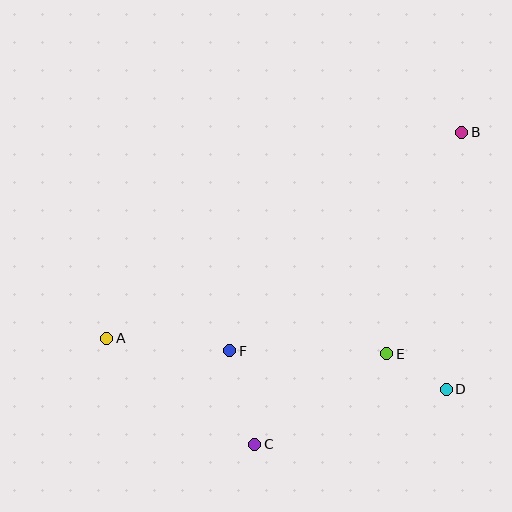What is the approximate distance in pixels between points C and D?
The distance between C and D is approximately 199 pixels.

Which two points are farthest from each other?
Points A and B are farthest from each other.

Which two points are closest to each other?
Points D and E are closest to each other.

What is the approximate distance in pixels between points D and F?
The distance between D and F is approximately 220 pixels.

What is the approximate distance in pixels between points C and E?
The distance between C and E is approximately 160 pixels.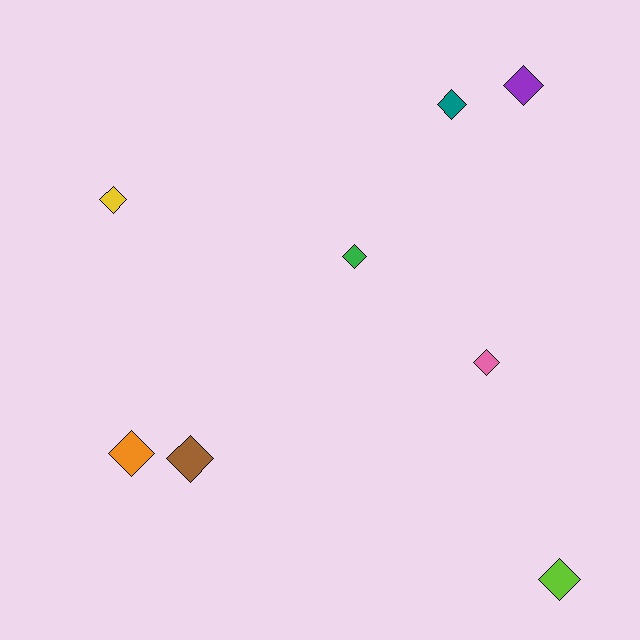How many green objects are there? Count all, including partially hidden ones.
There is 1 green object.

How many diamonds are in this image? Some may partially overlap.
There are 8 diamonds.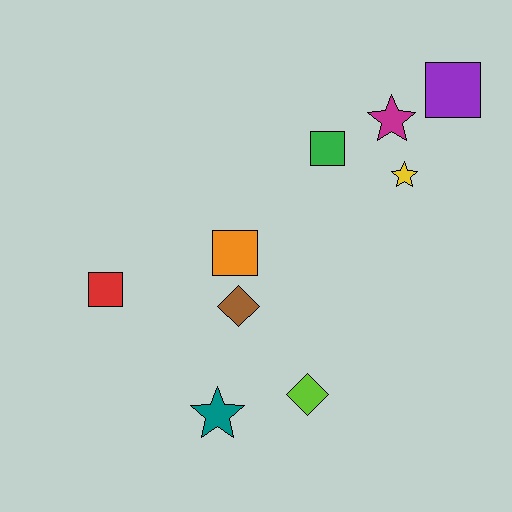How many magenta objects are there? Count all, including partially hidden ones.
There is 1 magenta object.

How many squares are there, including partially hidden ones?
There are 4 squares.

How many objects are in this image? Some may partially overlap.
There are 9 objects.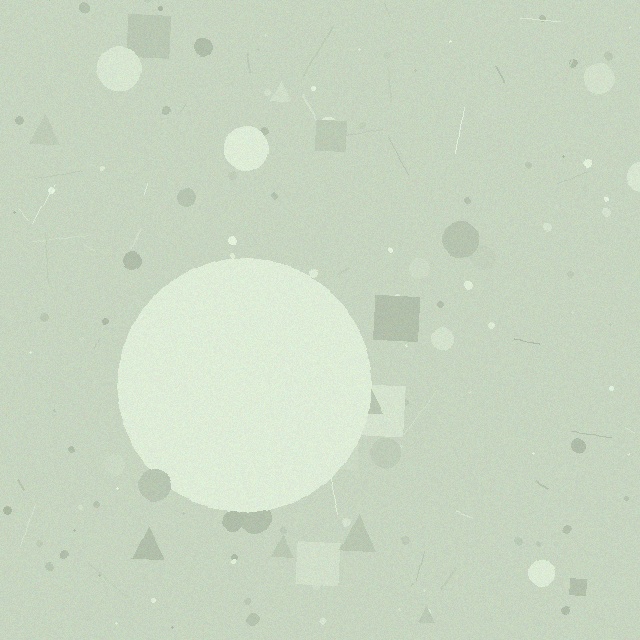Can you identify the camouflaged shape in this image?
The camouflaged shape is a circle.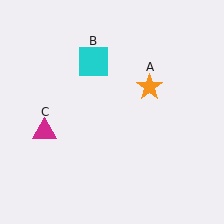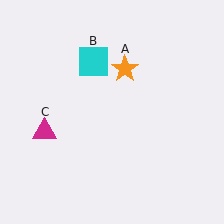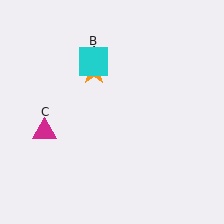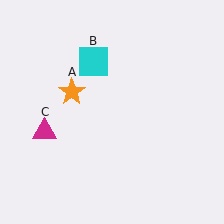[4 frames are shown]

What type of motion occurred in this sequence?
The orange star (object A) rotated counterclockwise around the center of the scene.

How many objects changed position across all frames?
1 object changed position: orange star (object A).